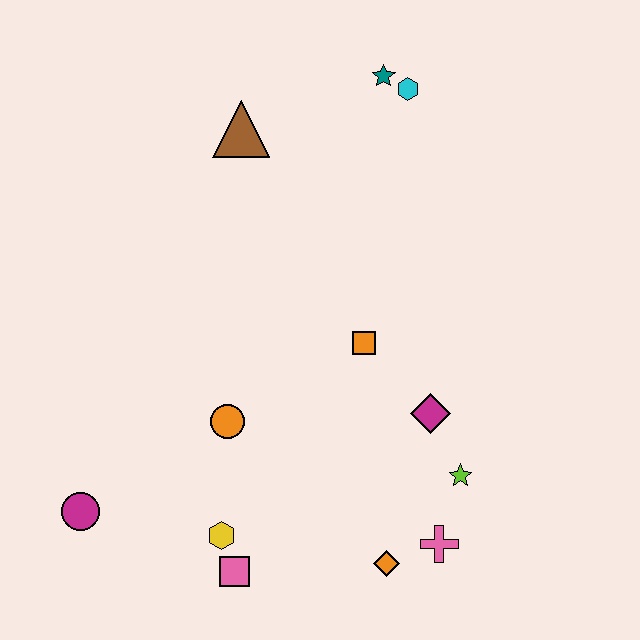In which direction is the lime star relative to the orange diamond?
The lime star is above the orange diamond.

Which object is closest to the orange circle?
The yellow hexagon is closest to the orange circle.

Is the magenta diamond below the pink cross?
No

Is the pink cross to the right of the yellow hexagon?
Yes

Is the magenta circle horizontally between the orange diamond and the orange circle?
No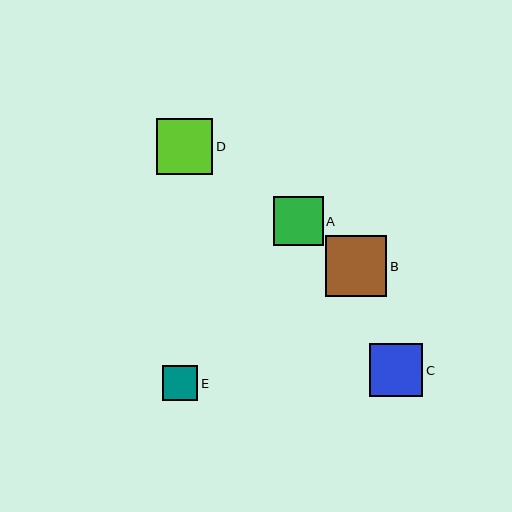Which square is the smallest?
Square E is the smallest with a size of approximately 36 pixels.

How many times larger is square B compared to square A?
Square B is approximately 1.2 times the size of square A.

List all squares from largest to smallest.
From largest to smallest: B, D, C, A, E.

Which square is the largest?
Square B is the largest with a size of approximately 61 pixels.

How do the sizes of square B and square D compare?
Square B and square D are approximately the same size.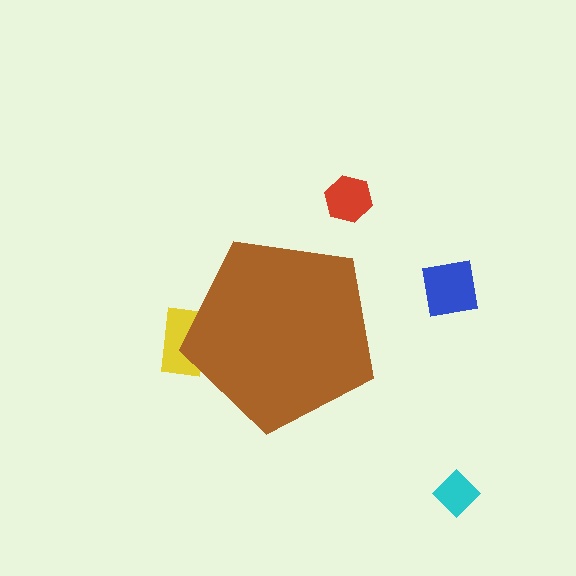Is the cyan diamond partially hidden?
No, the cyan diamond is fully visible.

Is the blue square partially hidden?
No, the blue square is fully visible.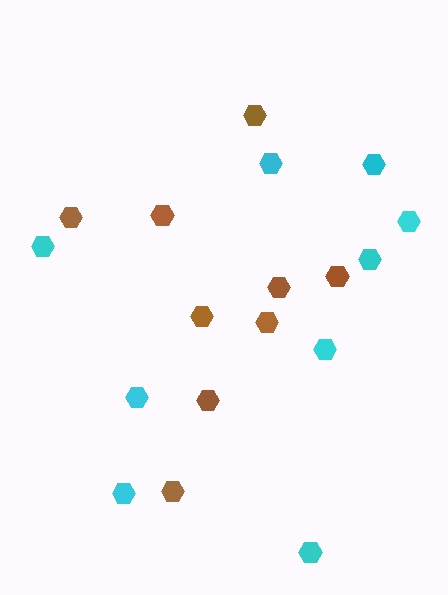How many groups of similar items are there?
There are 2 groups: one group of brown hexagons (9) and one group of cyan hexagons (9).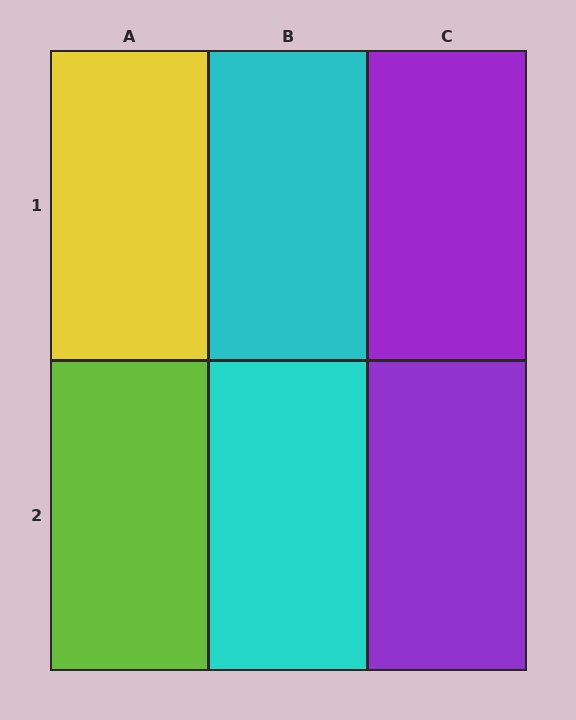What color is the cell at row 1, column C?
Purple.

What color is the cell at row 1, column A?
Yellow.